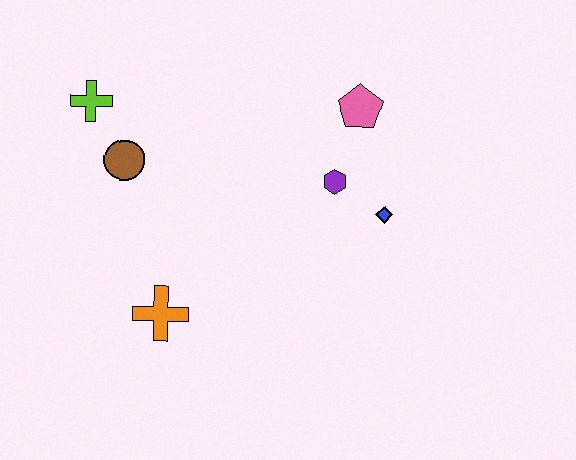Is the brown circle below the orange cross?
No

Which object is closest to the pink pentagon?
The purple hexagon is closest to the pink pentagon.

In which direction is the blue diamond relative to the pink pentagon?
The blue diamond is below the pink pentagon.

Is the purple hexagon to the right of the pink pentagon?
No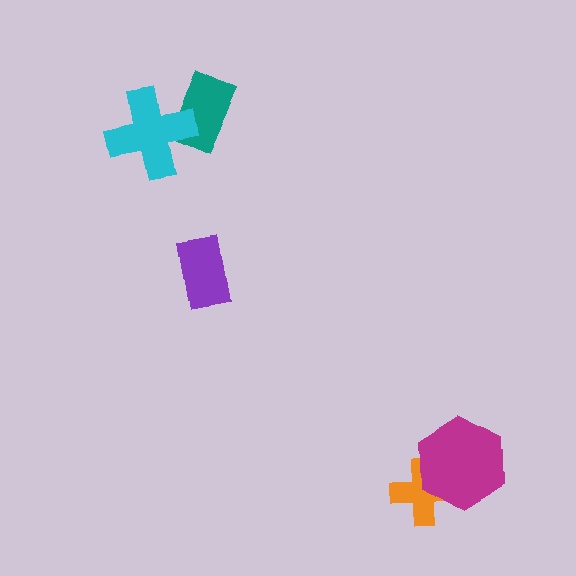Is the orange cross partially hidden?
Yes, it is partially covered by another shape.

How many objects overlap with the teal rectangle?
1 object overlaps with the teal rectangle.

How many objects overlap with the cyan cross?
1 object overlaps with the cyan cross.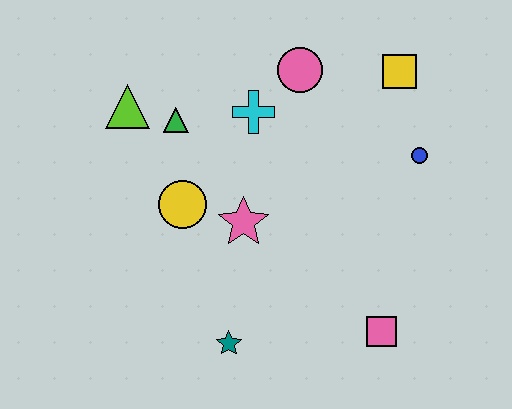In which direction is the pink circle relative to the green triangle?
The pink circle is to the right of the green triangle.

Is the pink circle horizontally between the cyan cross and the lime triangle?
No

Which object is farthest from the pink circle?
The teal star is farthest from the pink circle.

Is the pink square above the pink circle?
No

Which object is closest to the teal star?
The pink star is closest to the teal star.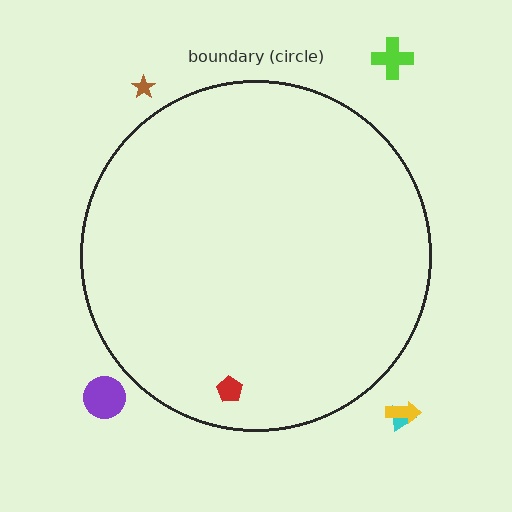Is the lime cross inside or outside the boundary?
Outside.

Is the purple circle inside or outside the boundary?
Outside.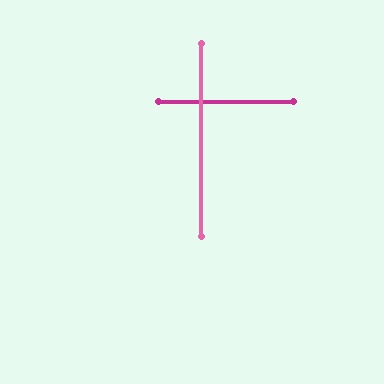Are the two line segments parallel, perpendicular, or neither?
Perpendicular — they meet at approximately 90°.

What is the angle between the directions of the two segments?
Approximately 90 degrees.